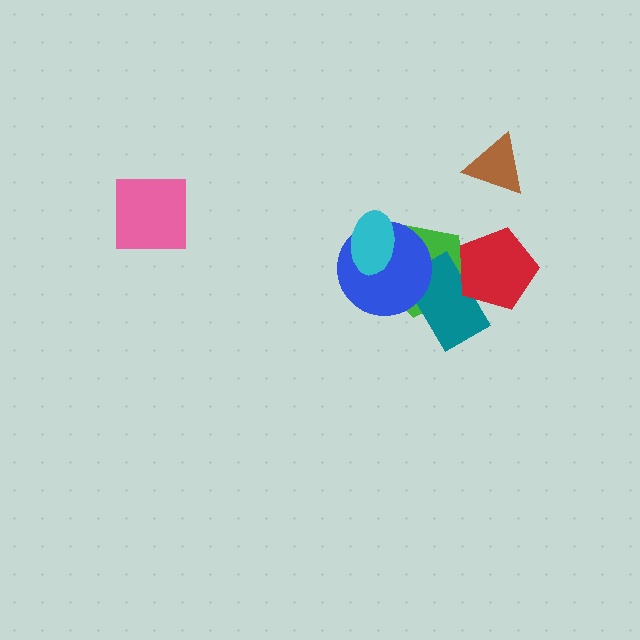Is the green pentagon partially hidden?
Yes, it is partially covered by another shape.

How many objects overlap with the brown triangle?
0 objects overlap with the brown triangle.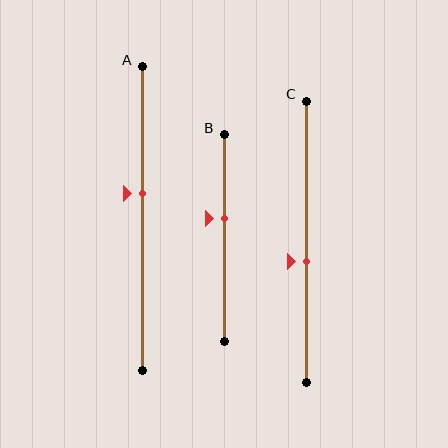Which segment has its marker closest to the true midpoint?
Segment C has its marker closest to the true midpoint.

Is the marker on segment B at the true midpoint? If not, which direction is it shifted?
No, the marker on segment B is shifted upward by about 10% of the segment length.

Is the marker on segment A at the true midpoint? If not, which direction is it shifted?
No, the marker on segment A is shifted upward by about 8% of the segment length.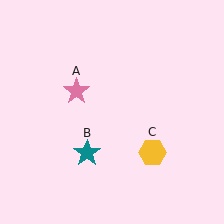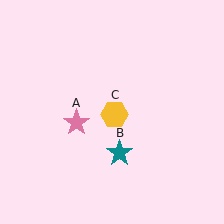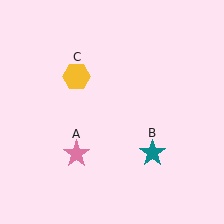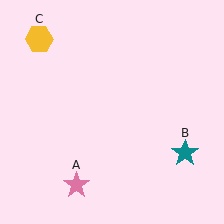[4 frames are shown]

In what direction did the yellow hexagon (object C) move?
The yellow hexagon (object C) moved up and to the left.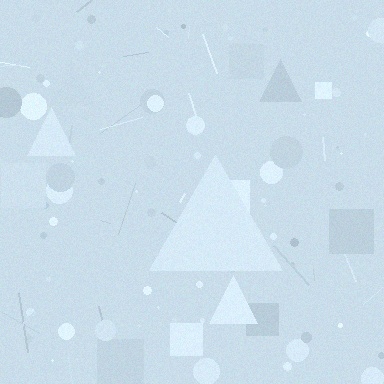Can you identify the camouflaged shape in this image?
The camouflaged shape is a triangle.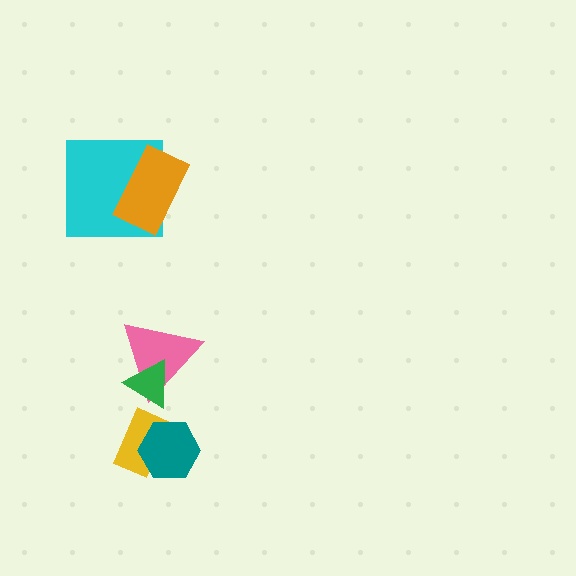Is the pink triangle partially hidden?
Yes, it is partially covered by another shape.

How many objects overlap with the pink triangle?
1 object overlaps with the pink triangle.